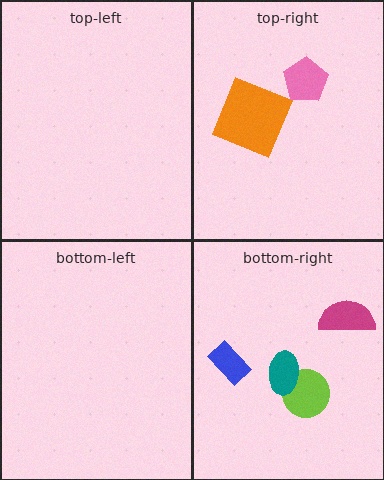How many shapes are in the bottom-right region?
4.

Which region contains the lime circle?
The bottom-right region.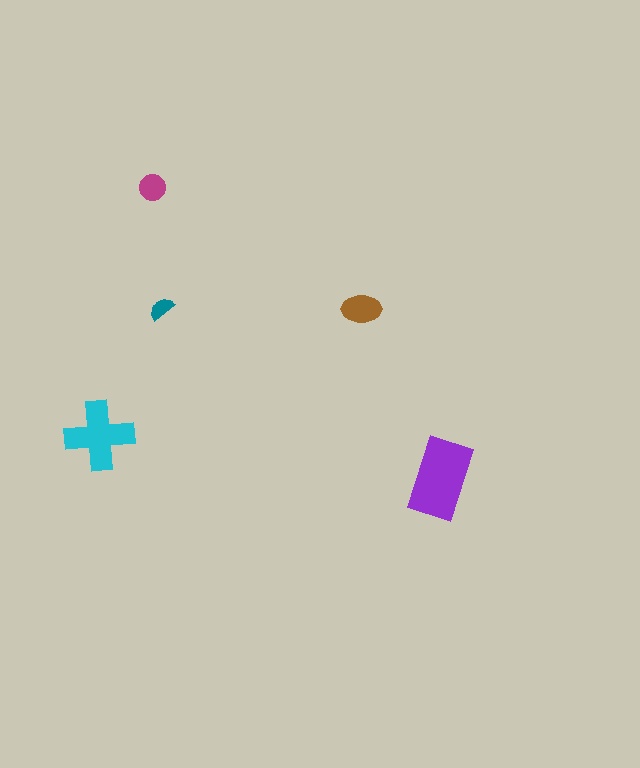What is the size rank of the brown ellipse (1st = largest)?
3rd.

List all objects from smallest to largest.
The teal semicircle, the magenta circle, the brown ellipse, the cyan cross, the purple rectangle.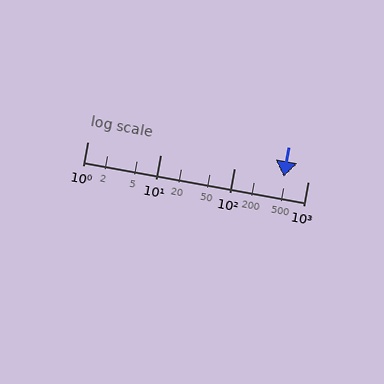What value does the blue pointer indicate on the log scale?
The pointer indicates approximately 470.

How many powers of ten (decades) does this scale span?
The scale spans 3 decades, from 1 to 1000.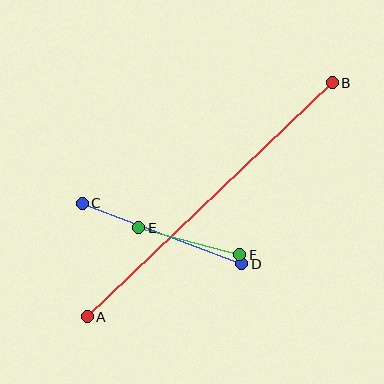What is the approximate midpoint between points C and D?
The midpoint is at approximately (162, 233) pixels.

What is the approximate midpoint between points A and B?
The midpoint is at approximately (210, 200) pixels.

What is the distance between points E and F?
The distance is approximately 104 pixels.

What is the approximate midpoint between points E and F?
The midpoint is at approximately (189, 241) pixels.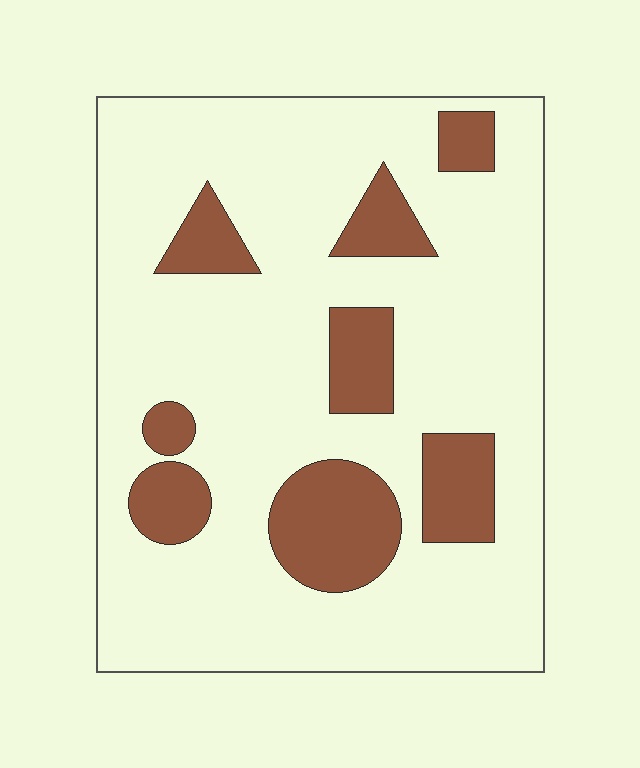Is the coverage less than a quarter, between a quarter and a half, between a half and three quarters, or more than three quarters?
Less than a quarter.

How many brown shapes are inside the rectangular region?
8.